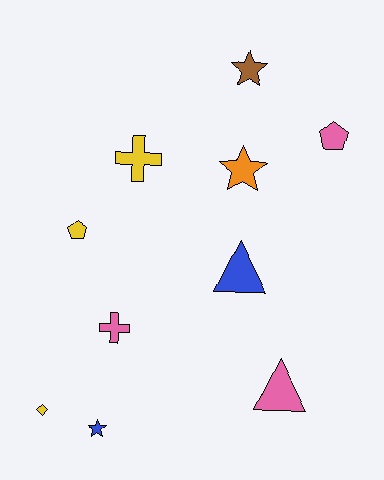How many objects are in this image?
There are 10 objects.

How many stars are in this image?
There are 3 stars.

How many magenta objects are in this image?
There are no magenta objects.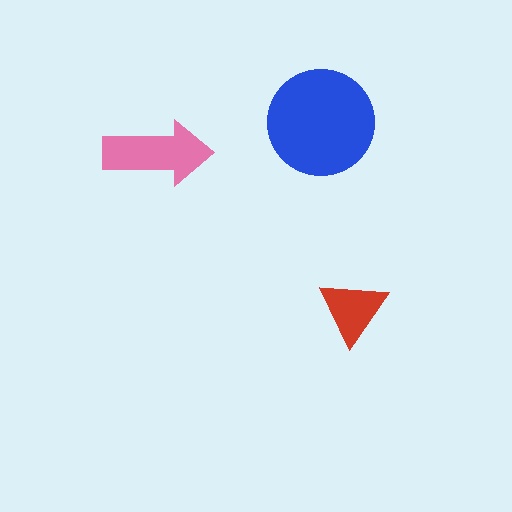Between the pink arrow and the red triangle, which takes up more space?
The pink arrow.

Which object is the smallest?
The red triangle.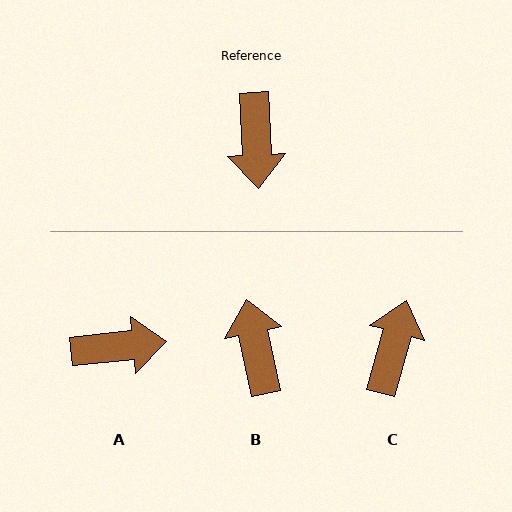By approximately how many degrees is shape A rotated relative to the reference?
Approximately 93 degrees counter-clockwise.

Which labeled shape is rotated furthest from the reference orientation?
B, about 171 degrees away.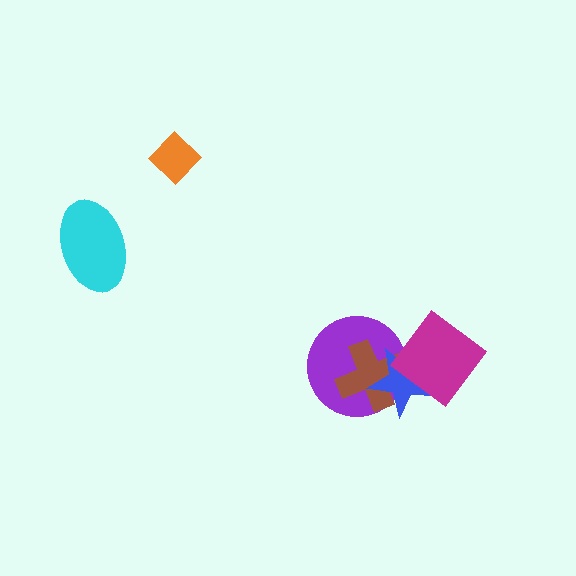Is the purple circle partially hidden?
Yes, it is partially covered by another shape.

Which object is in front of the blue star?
The magenta diamond is in front of the blue star.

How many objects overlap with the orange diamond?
0 objects overlap with the orange diamond.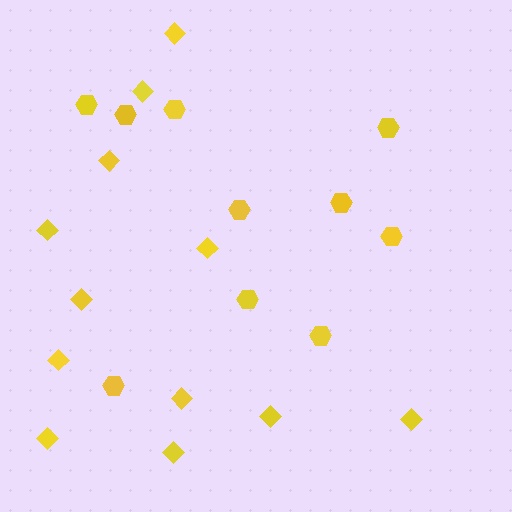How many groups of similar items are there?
There are 2 groups: one group of diamonds (12) and one group of hexagons (10).